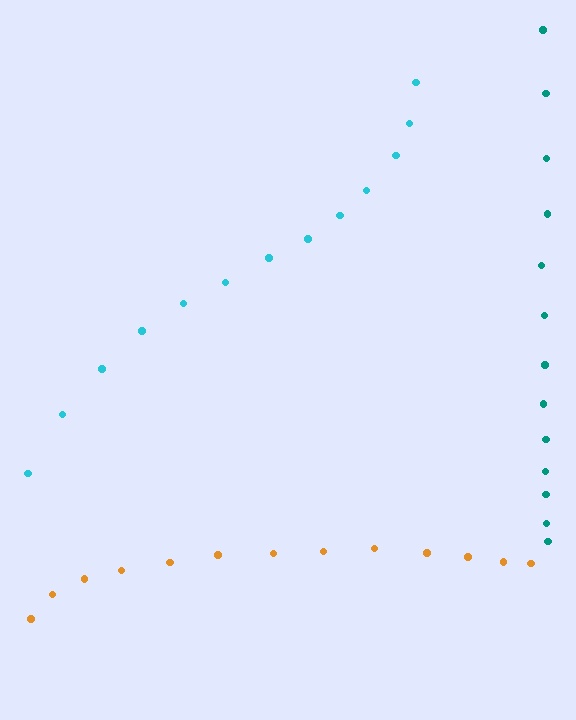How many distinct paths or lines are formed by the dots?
There are 3 distinct paths.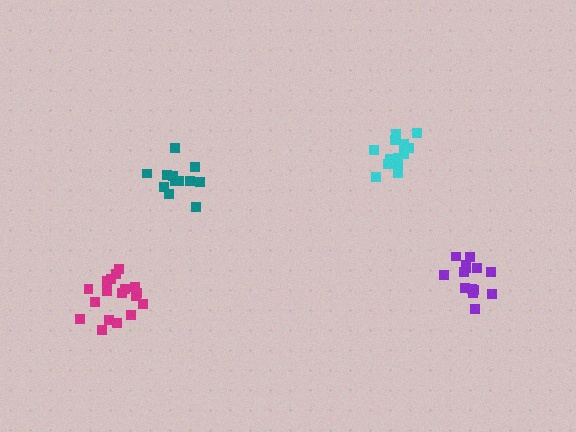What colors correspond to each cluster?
The clusters are colored: cyan, purple, teal, magenta.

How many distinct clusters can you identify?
There are 4 distinct clusters.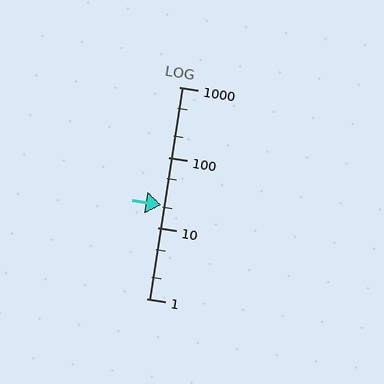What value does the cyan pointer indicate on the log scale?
The pointer indicates approximately 21.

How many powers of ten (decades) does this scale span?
The scale spans 3 decades, from 1 to 1000.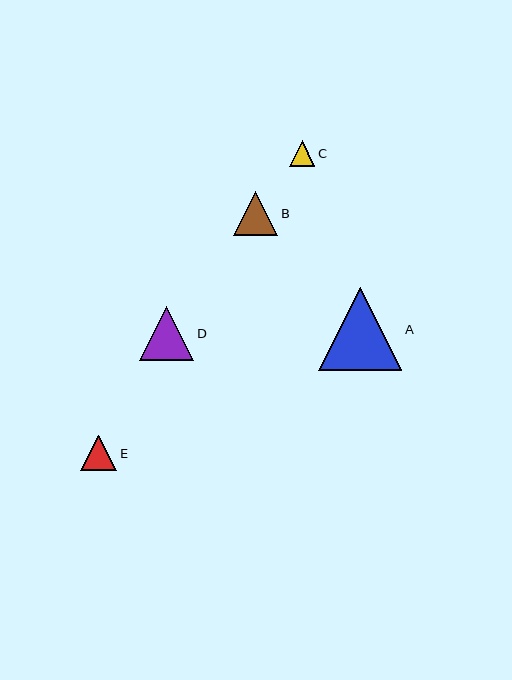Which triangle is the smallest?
Triangle C is the smallest with a size of approximately 25 pixels.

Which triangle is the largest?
Triangle A is the largest with a size of approximately 83 pixels.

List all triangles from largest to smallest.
From largest to smallest: A, D, B, E, C.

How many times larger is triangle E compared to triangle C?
Triangle E is approximately 1.4 times the size of triangle C.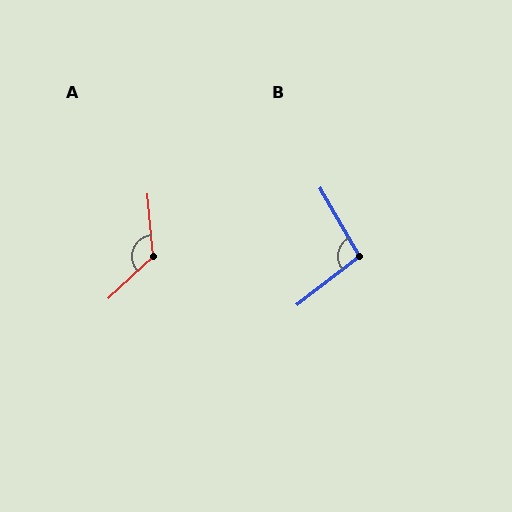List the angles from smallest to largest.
B (98°), A (128°).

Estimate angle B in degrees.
Approximately 98 degrees.